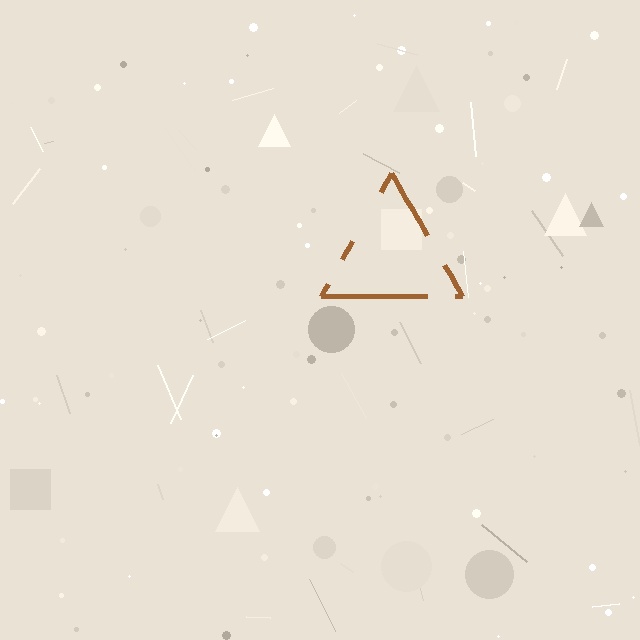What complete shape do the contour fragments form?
The contour fragments form a triangle.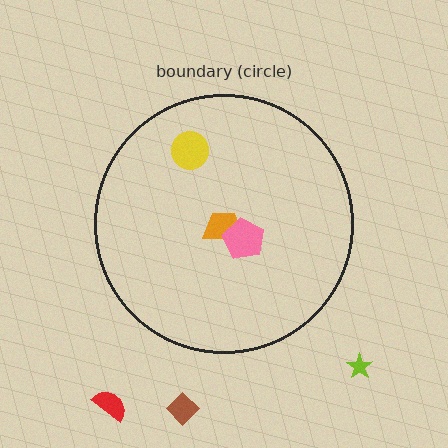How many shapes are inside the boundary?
3 inside, 3 outside.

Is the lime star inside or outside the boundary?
Outside.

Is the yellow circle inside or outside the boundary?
Inside.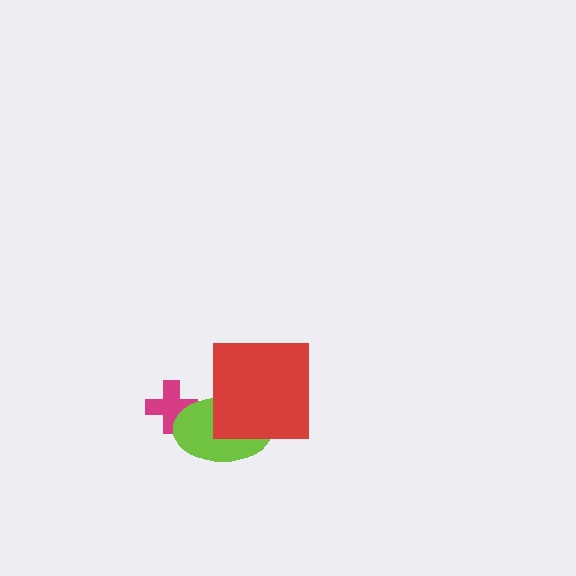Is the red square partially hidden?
No, no other shape covers it.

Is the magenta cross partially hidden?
Yes, it is partially covered by another shape.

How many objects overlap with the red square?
1 object overlaps with the red square.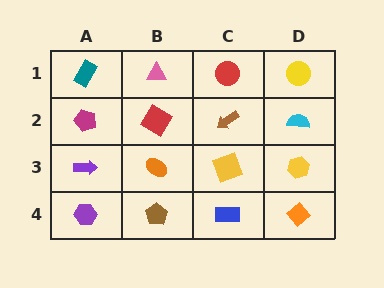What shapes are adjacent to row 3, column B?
A red diamond (row 2, column B), a brown pentagon (row 4, column B), a purple arrow (row 3, column A), a yellow square (row 3, column C).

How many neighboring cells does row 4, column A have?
2.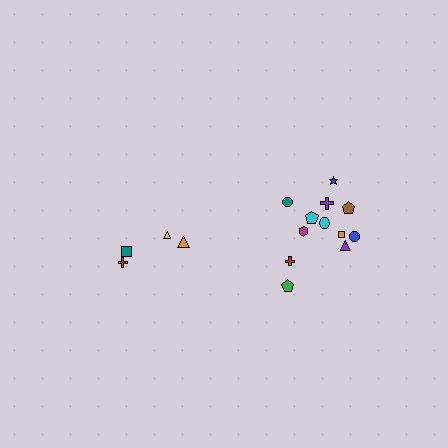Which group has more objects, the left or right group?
The right group.